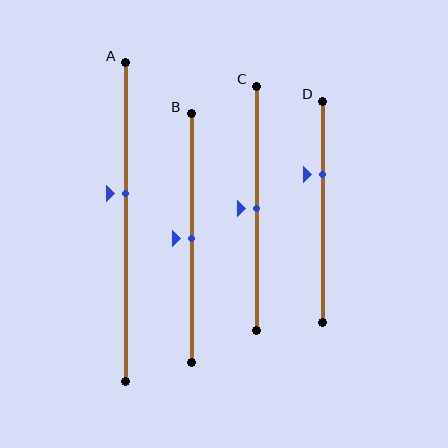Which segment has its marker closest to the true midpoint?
Segment B has its marker closest to the true midpoint.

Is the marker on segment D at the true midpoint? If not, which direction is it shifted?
No, the marker on segment D is shifted upward by about 17% of the segment length.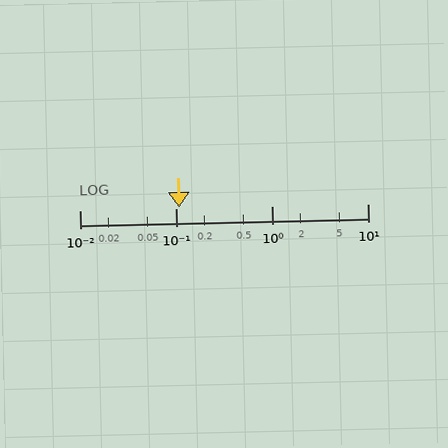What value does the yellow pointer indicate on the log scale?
The pointer indicates approximately 0.11.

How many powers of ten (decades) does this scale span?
The scale spans 3 decades, from 0.01 to 10.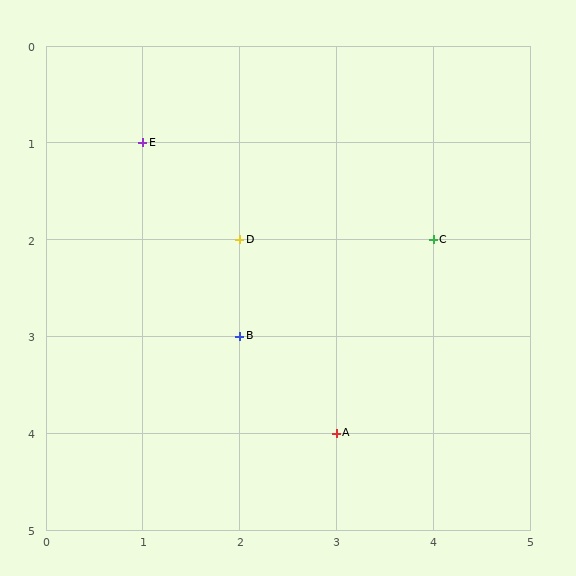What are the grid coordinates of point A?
Point A is at grid coordinates (3, 4).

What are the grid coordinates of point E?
Point E is at grid coordinates (1, 1).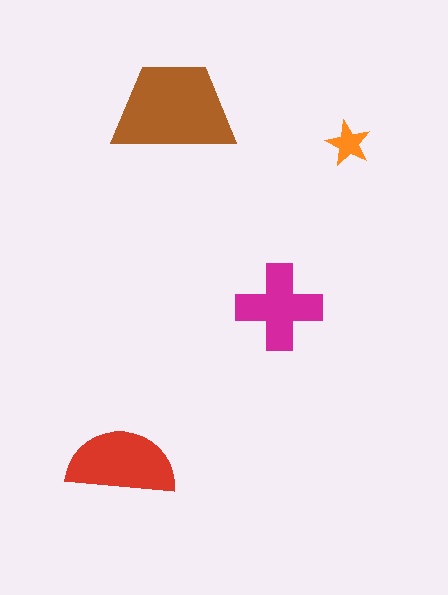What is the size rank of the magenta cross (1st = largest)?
3rd.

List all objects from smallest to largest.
The orange star, the magenta cross, the red semicircle, the brown trapezoid.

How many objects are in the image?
There are 4 objects in the image.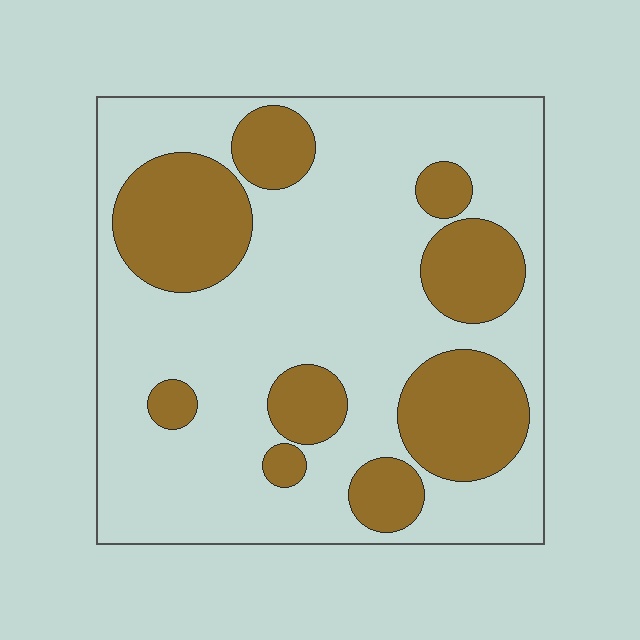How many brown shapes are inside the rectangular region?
9.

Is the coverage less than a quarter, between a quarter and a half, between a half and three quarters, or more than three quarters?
Between a quarter and a half.